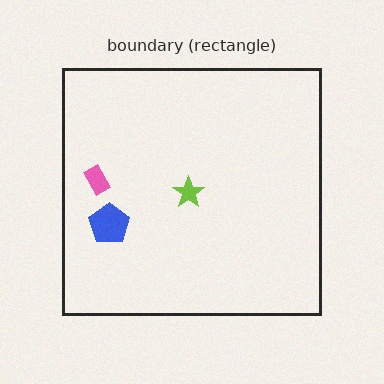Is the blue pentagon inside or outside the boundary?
Inside.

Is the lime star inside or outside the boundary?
Inside.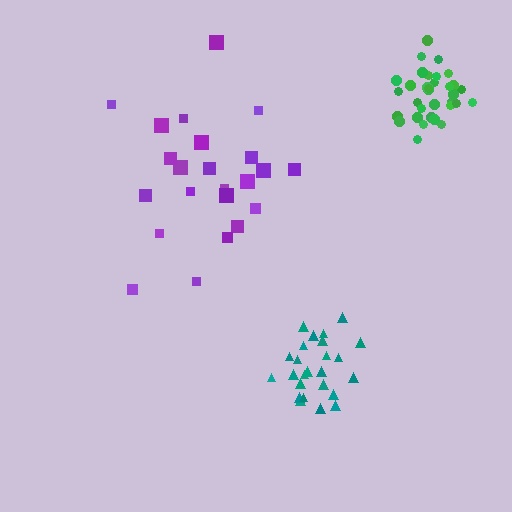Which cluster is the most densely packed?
Green.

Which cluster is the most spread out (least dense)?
Purple.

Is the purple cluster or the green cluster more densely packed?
Green.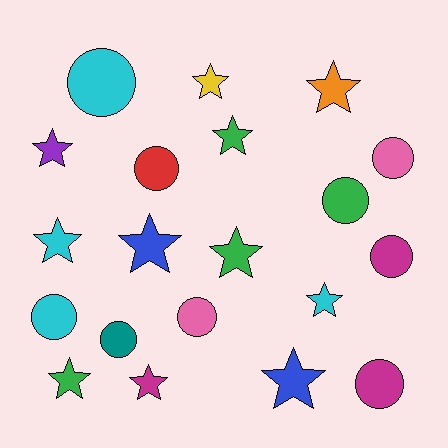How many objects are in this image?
There are 20 objects.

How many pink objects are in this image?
There are 2 pink objects.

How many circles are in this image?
There are 9 circles.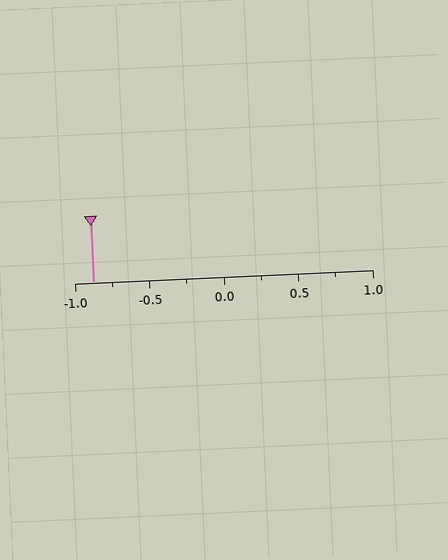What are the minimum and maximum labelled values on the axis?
The axis runs from -1.0 to 1.0.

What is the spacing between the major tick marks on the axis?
The major ticks are spaced 0.5 apart.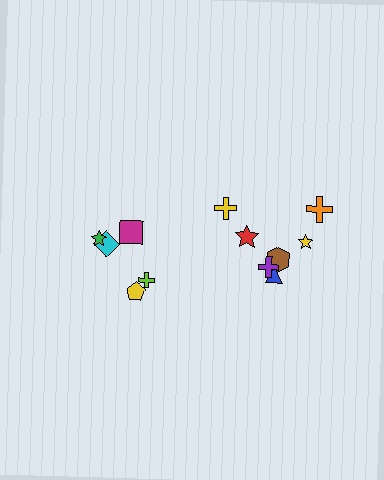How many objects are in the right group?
There are 7 objects.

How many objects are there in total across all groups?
There are 12 objects.